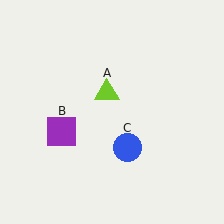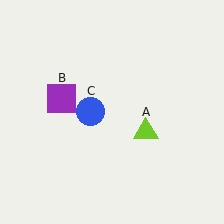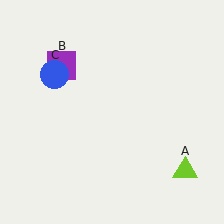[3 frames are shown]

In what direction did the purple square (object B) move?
The purple square (object B) moved up.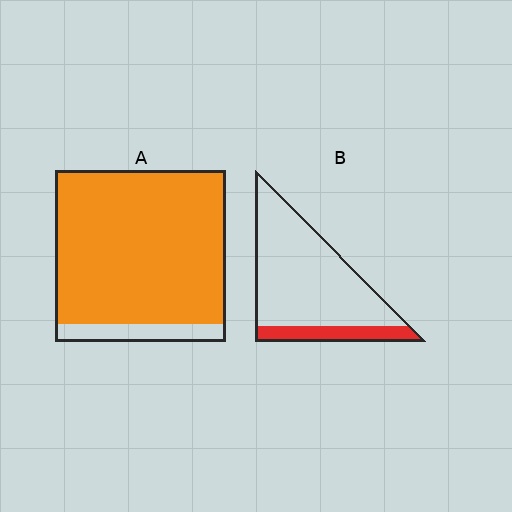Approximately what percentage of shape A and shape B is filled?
A is approximately 90% and B is approximately 20%.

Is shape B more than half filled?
No.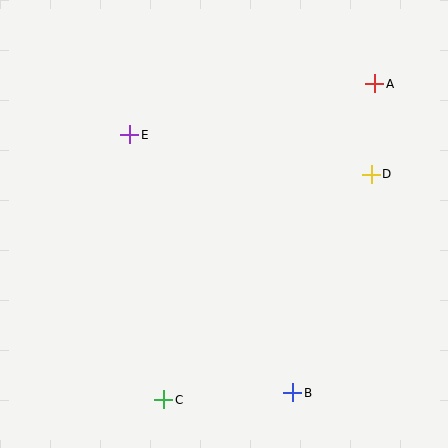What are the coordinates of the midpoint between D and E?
The midpoint between D and E is at (251, 155).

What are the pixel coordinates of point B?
Point B is at (293, 393).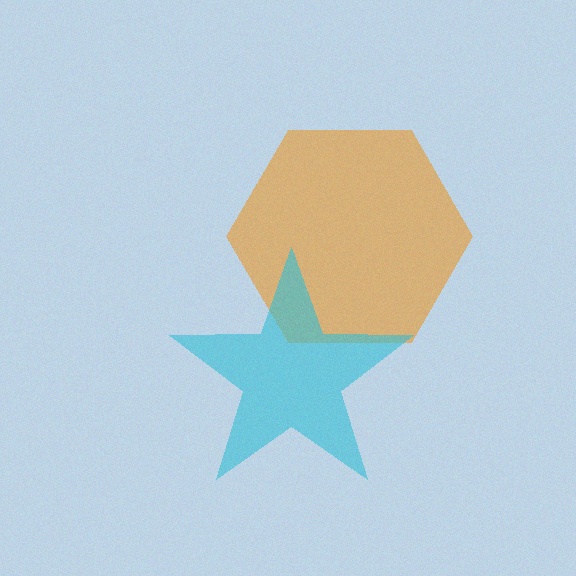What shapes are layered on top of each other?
The layered shapes are: an orange hexagon, a cyan star.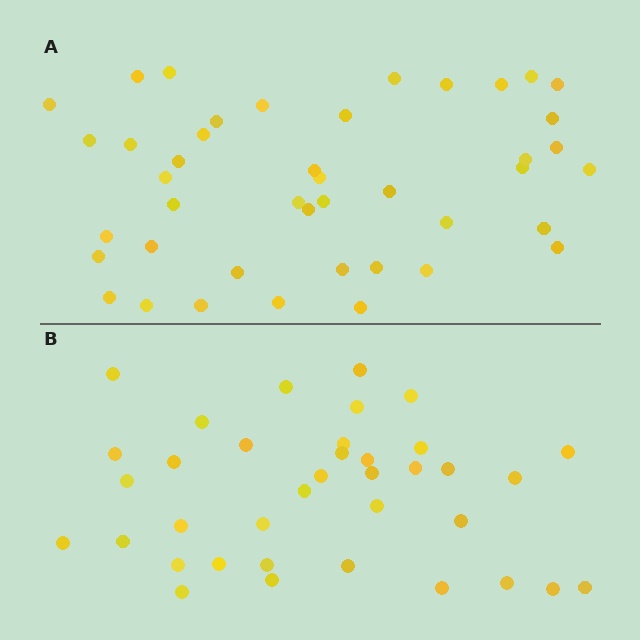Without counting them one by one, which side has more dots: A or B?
Region A (the top region) has more dots.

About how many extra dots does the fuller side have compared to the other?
Region A has about 6 more dots than region B.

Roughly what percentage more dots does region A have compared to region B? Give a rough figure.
About 15% more.